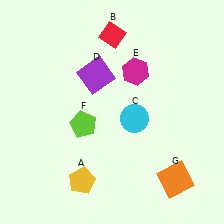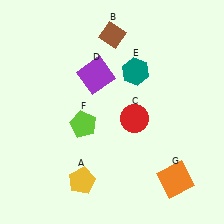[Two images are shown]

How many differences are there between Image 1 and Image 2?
There are 3 differences between the two images.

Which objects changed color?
B changed from red to brown. C changed from cyan to red. E changed from magenta to teal.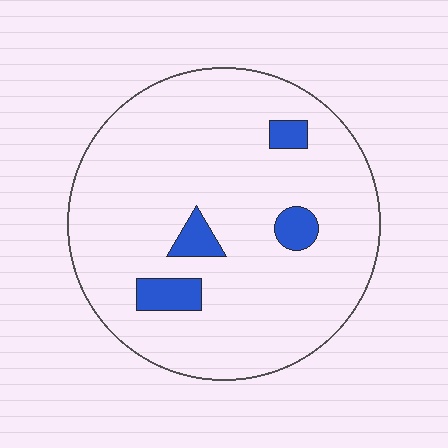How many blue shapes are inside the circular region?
4.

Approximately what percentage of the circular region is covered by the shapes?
Approximately 10%.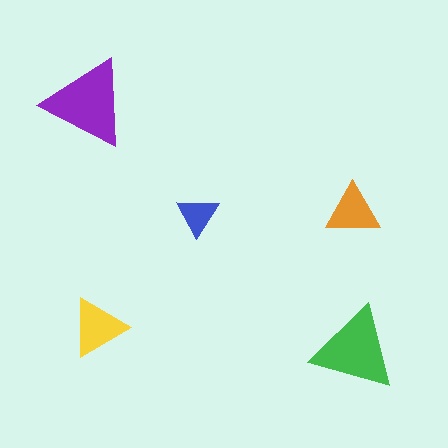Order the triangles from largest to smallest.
the purple one, the green one, the yellow one, the orange one, the blue one.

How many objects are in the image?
There are 5 objects in the image.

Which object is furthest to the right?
The green triangle is rightmost.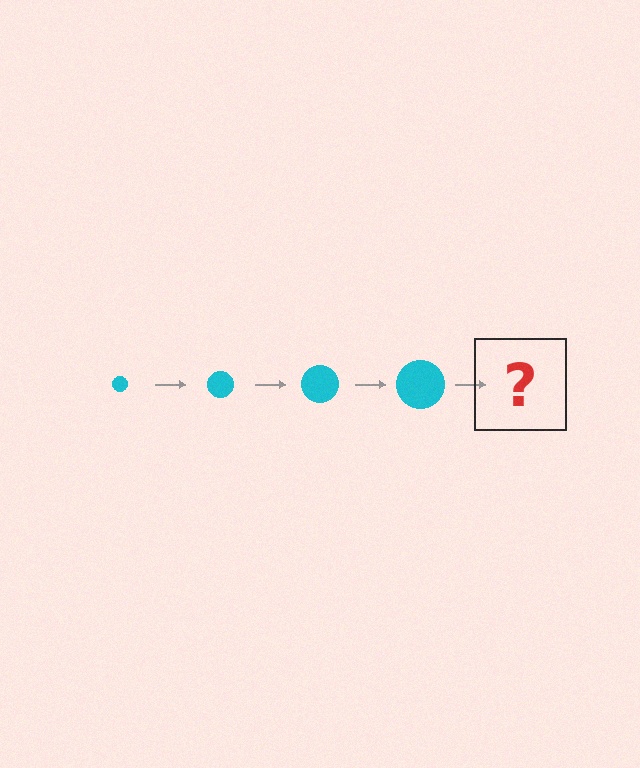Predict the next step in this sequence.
The next step is a cyan circle, larger than the previous one.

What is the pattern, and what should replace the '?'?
The pattern is that the circle gets progressively larger each step. The '?' should be a cyan circle, larger than the previous one.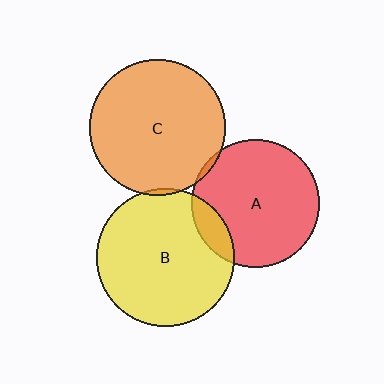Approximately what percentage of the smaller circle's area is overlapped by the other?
Approximately 10%.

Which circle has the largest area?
Circle B (yellow).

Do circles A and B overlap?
Yes.